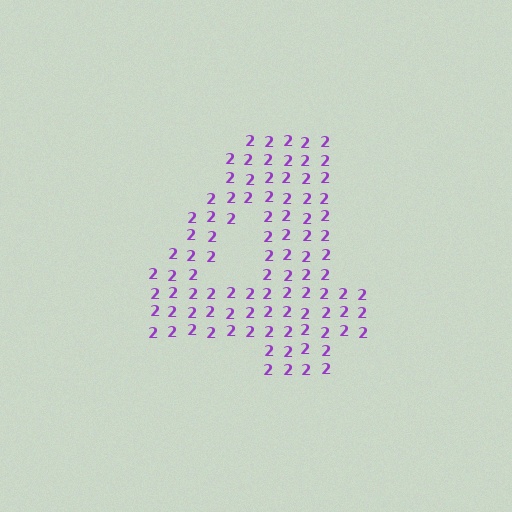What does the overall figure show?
The overall figure shows the digit 4.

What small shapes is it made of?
It is made of small digit 2's.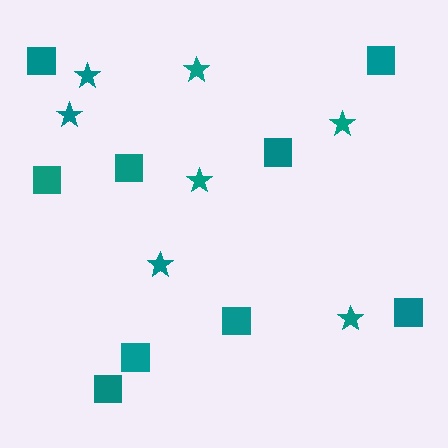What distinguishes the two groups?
There are 2 groups: one group of stars (7) and one group of squares (9).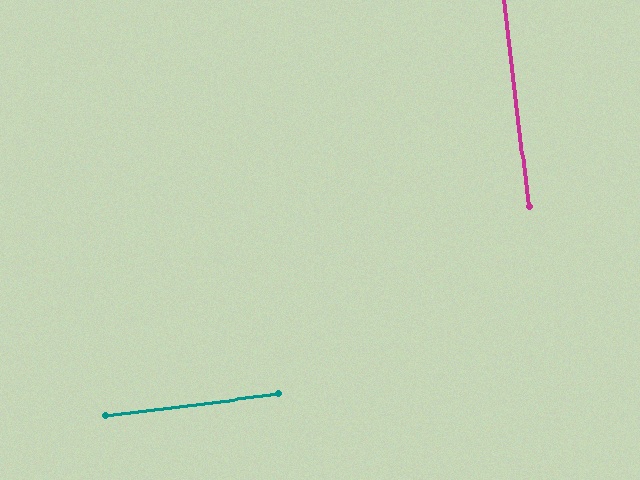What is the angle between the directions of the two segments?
Approximately 90 degrees.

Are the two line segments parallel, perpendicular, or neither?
Perpendicular — they meet at approximately 90°.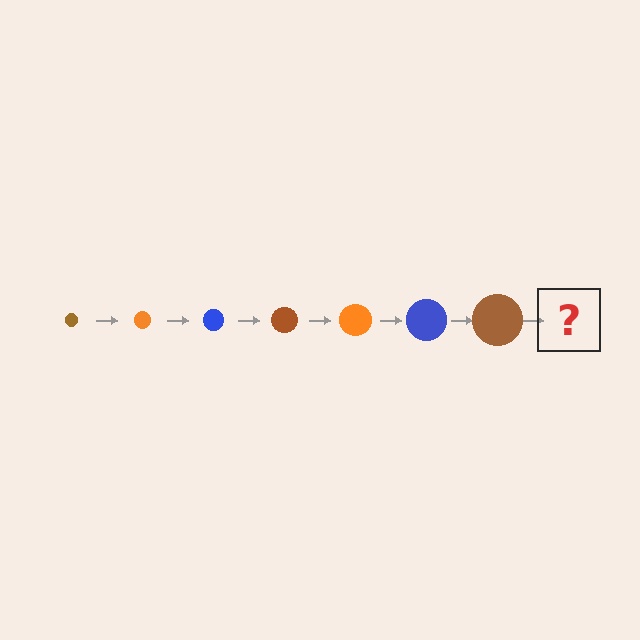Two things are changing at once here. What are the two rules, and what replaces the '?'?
The two rules are that the circle grows larger each step and the color cycles through brown, orange, and blue. The '?' should be an orange circle, larger than the previous one.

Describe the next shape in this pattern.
It should be an orange circle, larger than the previous one.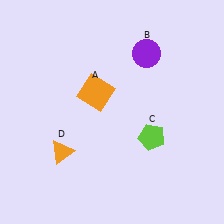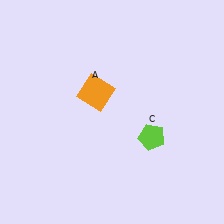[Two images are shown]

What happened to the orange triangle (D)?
The orange triangle (D) was removed in Image 2. It was in the bottom-left area of Image 1.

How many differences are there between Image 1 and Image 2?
There are 2 differences between the two images.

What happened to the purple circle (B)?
The purple circle (B) was removed in Image 2. It was in the top-right area of Image 1.